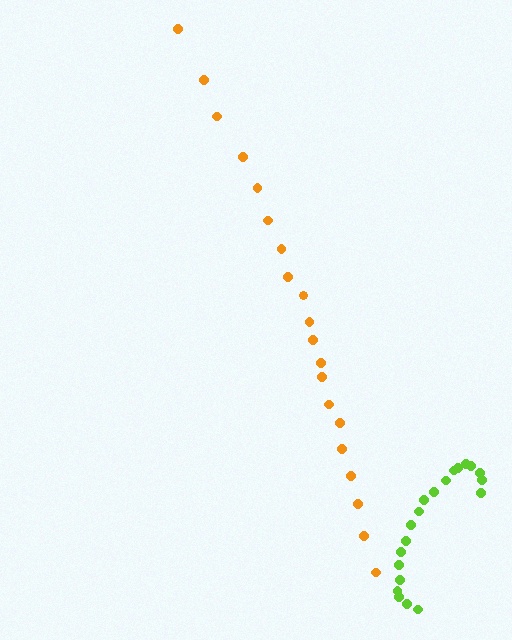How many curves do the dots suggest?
There are 2 distinct paths.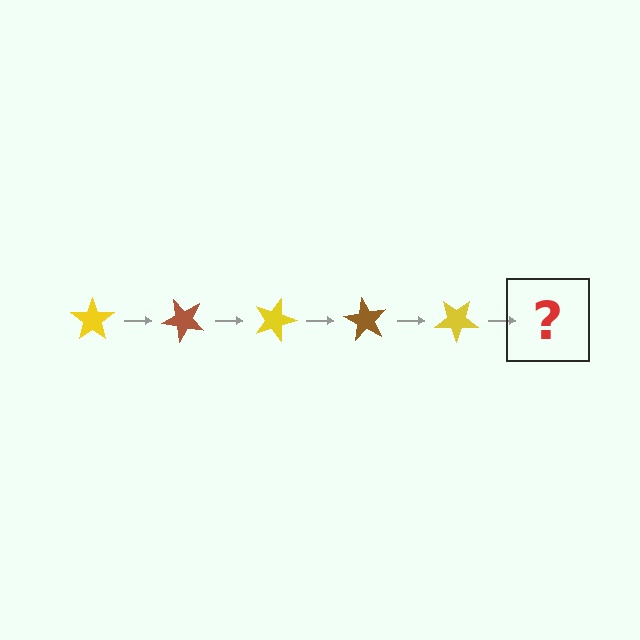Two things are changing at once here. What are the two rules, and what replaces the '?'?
The two rules are that it rotates 45 degrees each step and the color cycles through yellow and brown. The '?' should be a brown star, rotated 225 degrees from the start.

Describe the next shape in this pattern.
It should be a brown star, rotated 225 degrees from the start.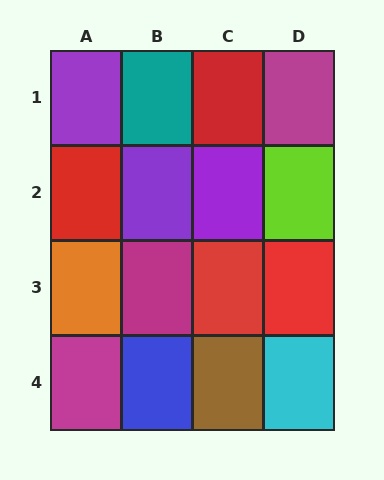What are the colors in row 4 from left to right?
Magenta, blue, brown, cyan.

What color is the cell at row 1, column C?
Red.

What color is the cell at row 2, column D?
Lime.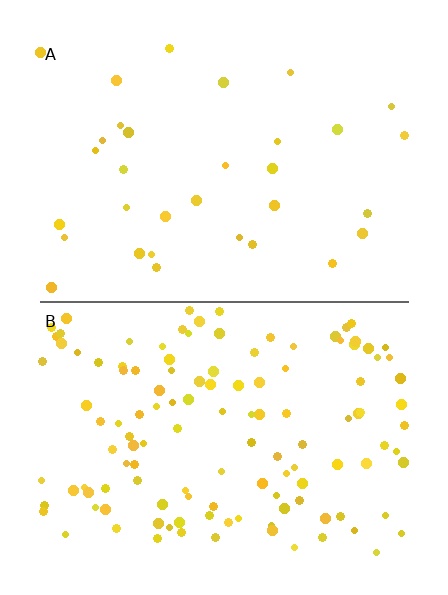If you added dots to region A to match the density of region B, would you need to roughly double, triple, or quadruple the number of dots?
Approximately quadruple.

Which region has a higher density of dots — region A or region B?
B (the bottom).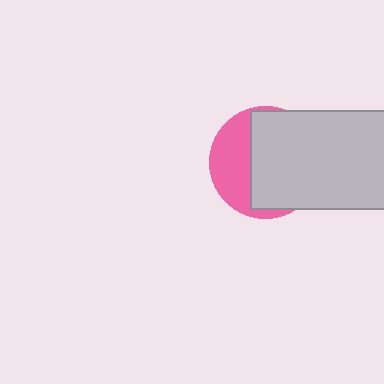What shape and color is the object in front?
The object in front is a light gray rectangle.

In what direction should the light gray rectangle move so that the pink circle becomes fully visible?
The light gray rectangle should move right. That is the shortest direction to clear the overlap and leave the pink circle fully visible.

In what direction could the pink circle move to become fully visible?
The pink circle could move left. That would shift it out from behind the light gray rectangle entirely.